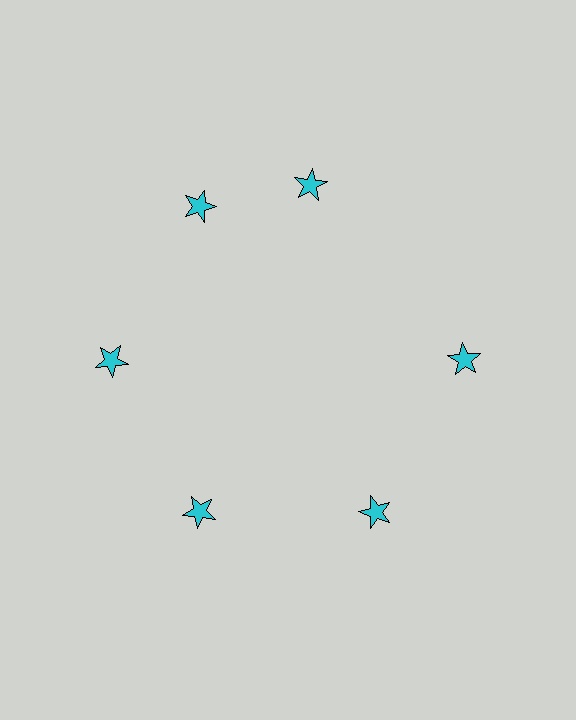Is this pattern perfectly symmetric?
No. The 6 cyan stars are arranged in a ring, but one element near the 1 o'clock position is rotated out of alignment along the ring, breaking the 6-fold rotational symmetry.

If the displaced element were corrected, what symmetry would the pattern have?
It would have 6-fold rotational symmetry — the pattern would map onto itself every 60 degrees.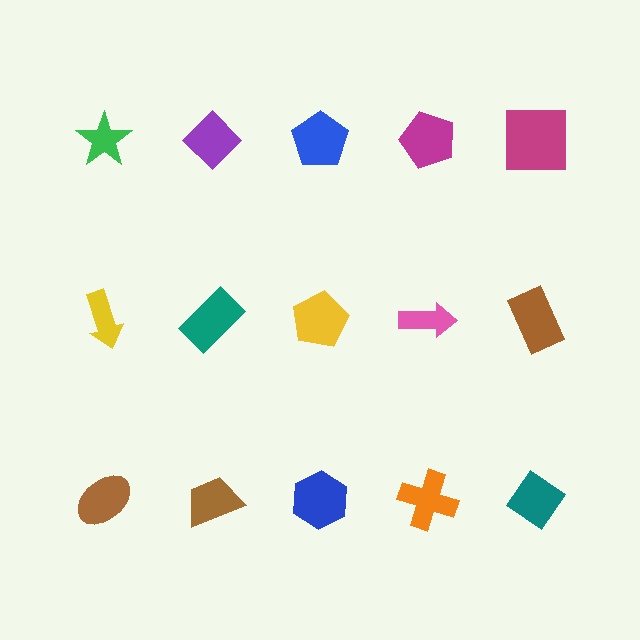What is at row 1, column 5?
A magenta square.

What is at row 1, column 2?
A purple diamond.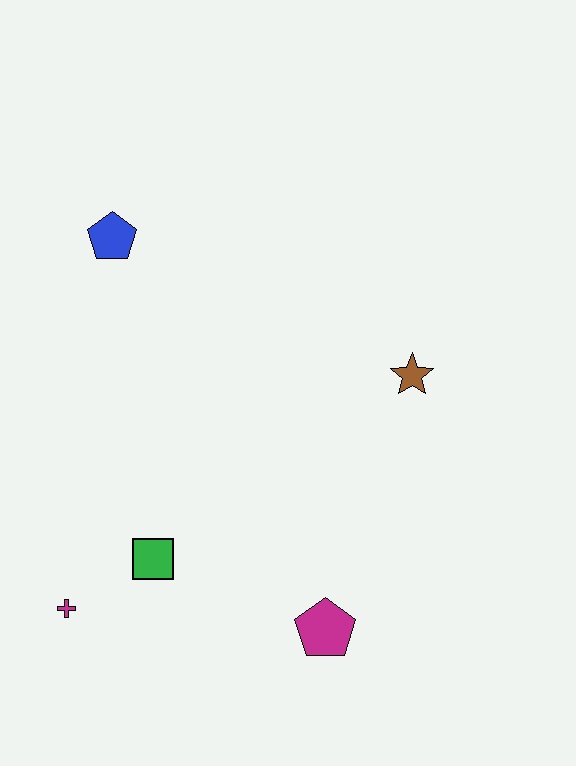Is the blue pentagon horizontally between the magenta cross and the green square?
Yes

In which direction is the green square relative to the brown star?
The green square is to the left of the brown star.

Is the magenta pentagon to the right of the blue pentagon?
Yes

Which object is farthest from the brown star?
The magenta cross is farthest from the brown star.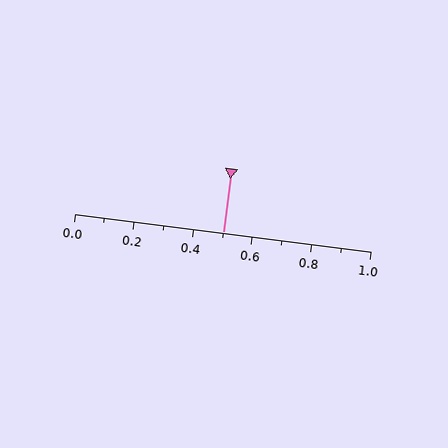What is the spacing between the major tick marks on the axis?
The major ticks are spaced 0.2 apart.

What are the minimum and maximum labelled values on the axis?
The axis runs from 0.0 to 1.0.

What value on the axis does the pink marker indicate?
The marker indicates approximately 0.5.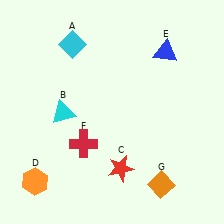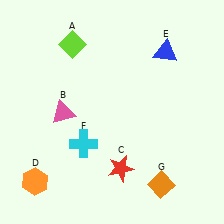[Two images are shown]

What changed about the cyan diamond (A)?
In Image 1, A is cyan. In Image 2, it changed to lime.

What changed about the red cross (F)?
In Image 1, F is red. In Image 2, it changed to cyan.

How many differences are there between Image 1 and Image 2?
There are 3 differences between the two images.